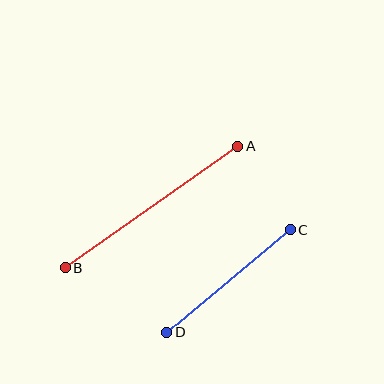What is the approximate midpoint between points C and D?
The midpoint is at approximately (228, 281) pixels.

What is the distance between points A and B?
The distance is approximately 211 pixels.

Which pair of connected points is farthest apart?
Points A and B are farthest apart.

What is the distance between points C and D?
The distance is approximately 160 pixels.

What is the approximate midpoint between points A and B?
The midpoint is at approximately (151, 207) pixels.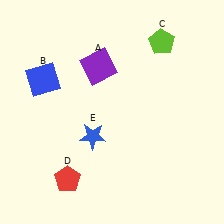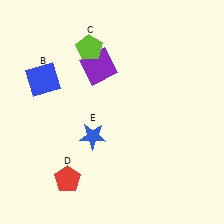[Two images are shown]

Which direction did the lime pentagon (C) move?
The lime pentagon (C) moved left.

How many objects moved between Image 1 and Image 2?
1 object moved between the two images.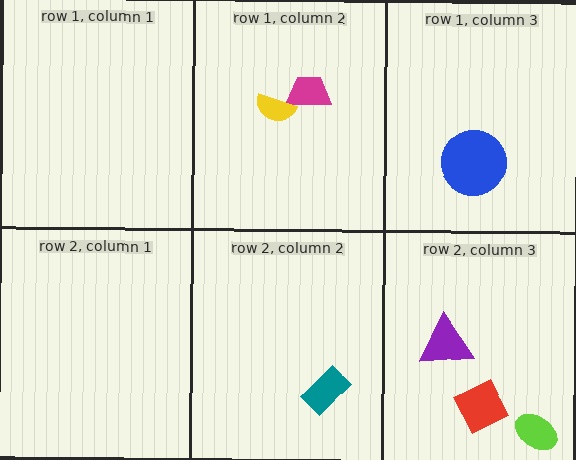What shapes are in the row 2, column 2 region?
The teal rectangle.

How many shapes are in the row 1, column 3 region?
1.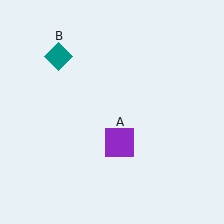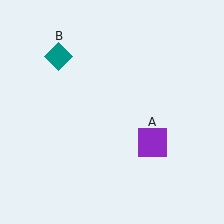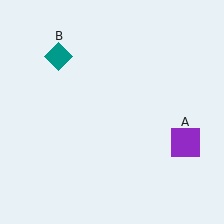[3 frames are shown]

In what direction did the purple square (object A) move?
The purple square (object A) moved right.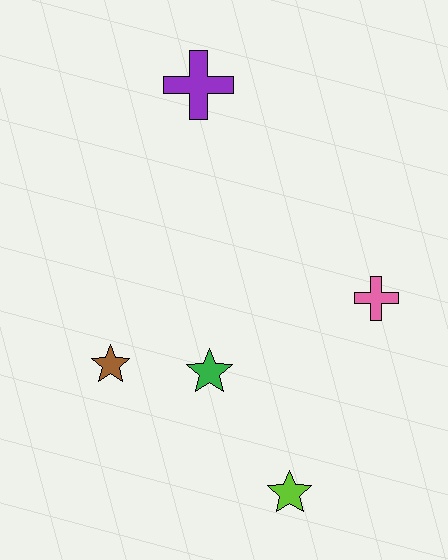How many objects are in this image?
There are 5 objects.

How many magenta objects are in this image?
There are no magenta objects.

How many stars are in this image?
There are 3 stars.